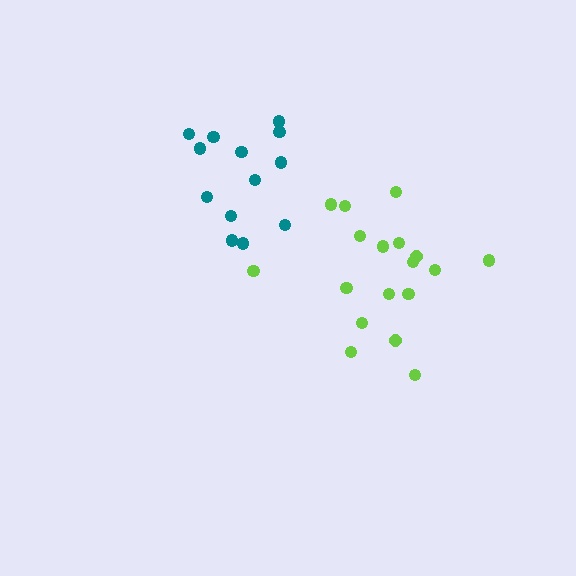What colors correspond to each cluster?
The clusters are colored: teal, lime.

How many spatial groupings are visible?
There are 2 spatial groupings.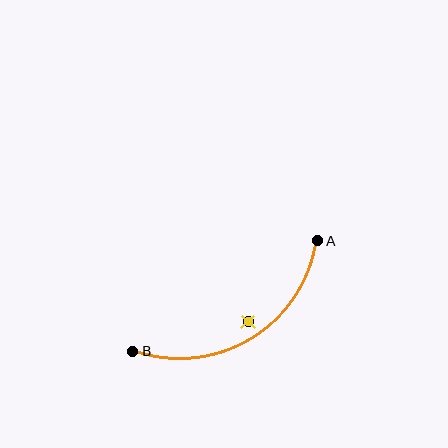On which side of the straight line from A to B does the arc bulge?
The arc bulges below the straight line connecting A and B.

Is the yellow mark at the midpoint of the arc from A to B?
No — the yellow mark does not lie on the arc at all. It sits slightly inside the curve.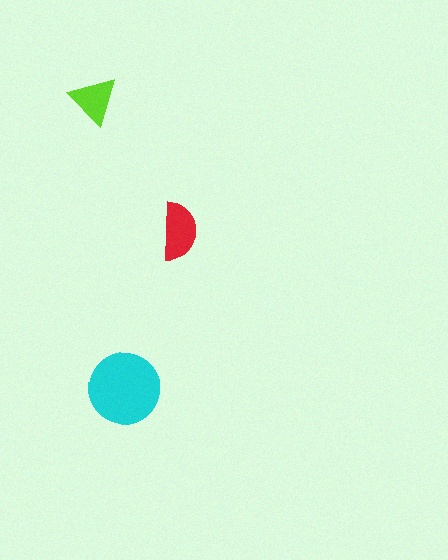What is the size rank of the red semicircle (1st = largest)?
2nd.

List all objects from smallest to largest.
The lime triangle, the red semicircle, the cyan circle.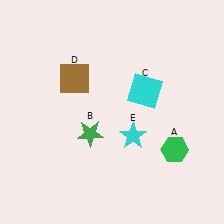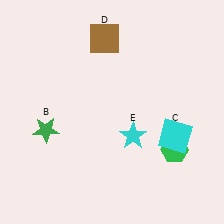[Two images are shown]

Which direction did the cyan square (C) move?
The cyan square (C) moved down.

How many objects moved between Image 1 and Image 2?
3 objects moved between the two images.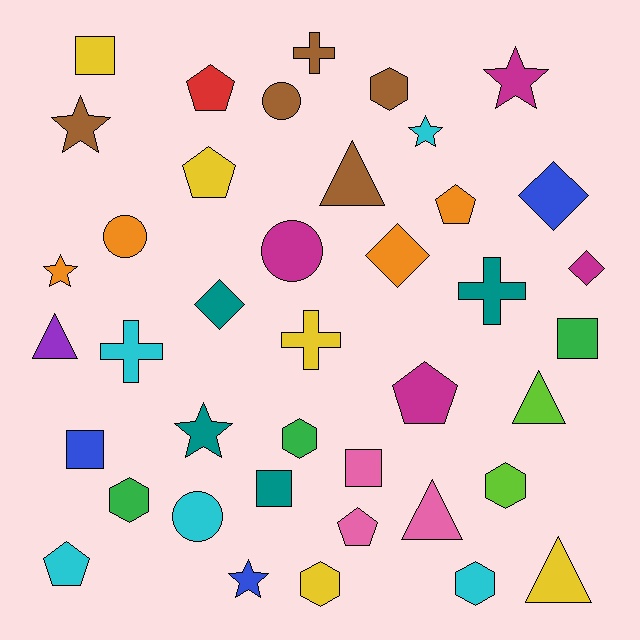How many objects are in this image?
There are 40 objects.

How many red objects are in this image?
There is 1 red object.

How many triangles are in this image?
There are 5 triangles.